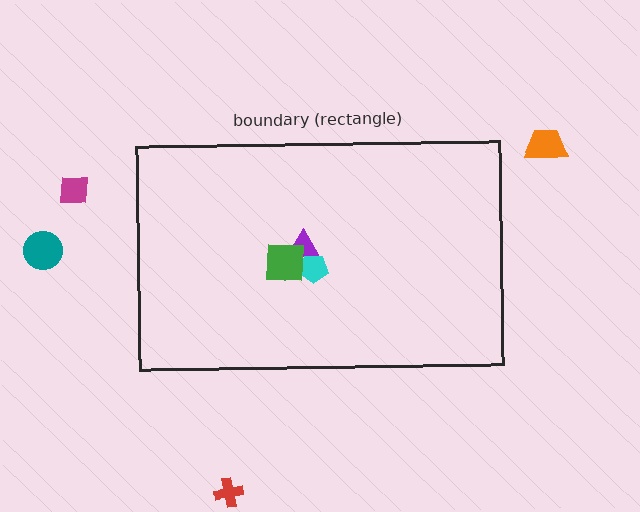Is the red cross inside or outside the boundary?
Outside.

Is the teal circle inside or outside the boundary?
Outside.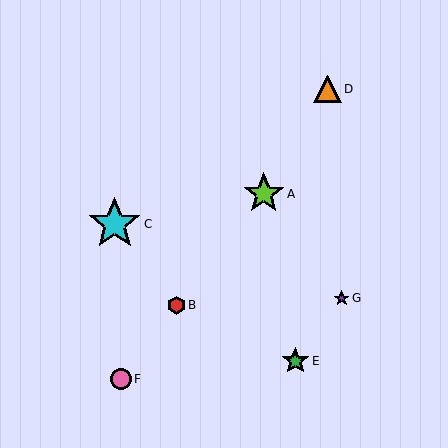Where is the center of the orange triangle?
The center of the orange triangle is at (328, 89).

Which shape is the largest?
The cyan star (labeled C) is the largest.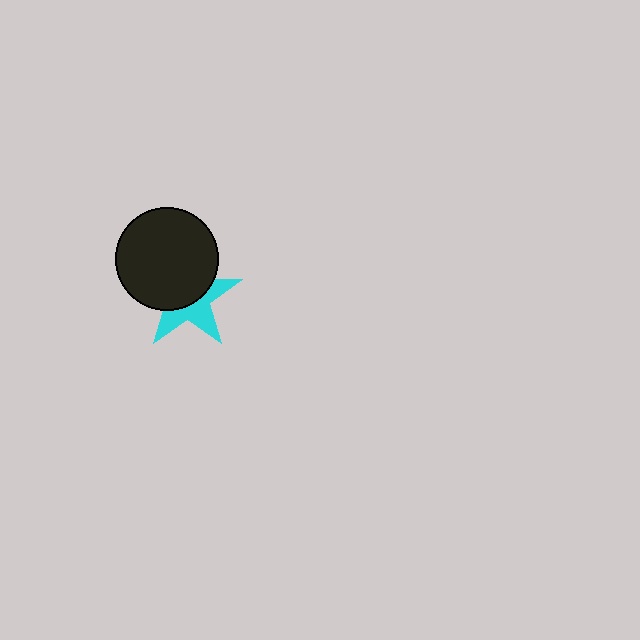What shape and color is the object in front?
The object in front is a black circle.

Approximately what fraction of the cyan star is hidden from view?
Roughly 54% of the cyan star is hidden behind the black circle.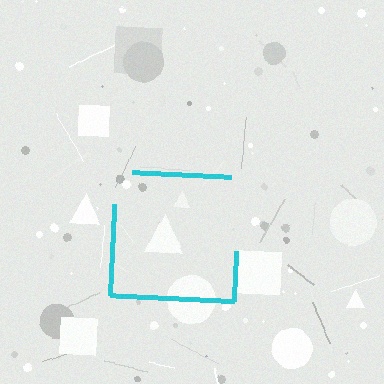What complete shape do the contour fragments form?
The contour fragments form a square.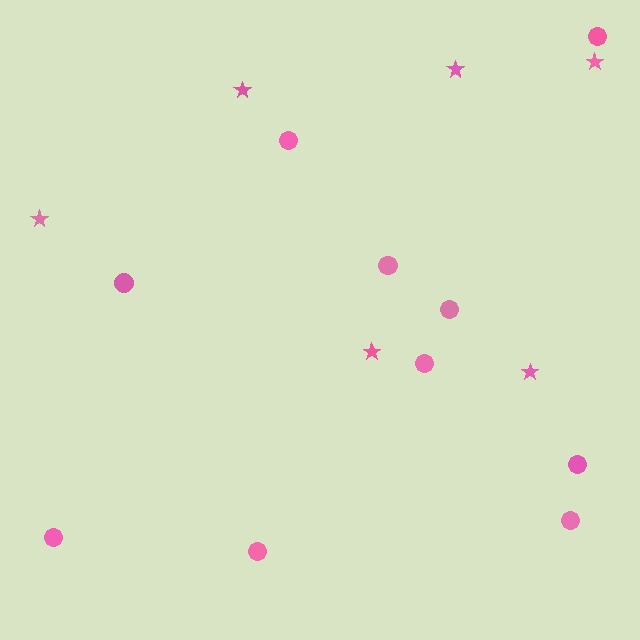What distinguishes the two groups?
There are 2 groups: one group of stars (6) and one group of circles (10).